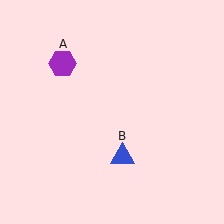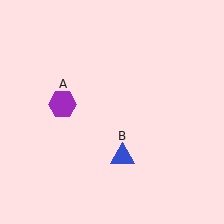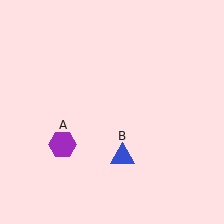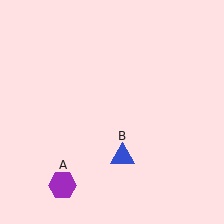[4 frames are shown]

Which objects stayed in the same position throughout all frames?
Blue triangle (object B) remained stationary.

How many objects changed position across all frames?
1 object changed position: purple hexagon (object A).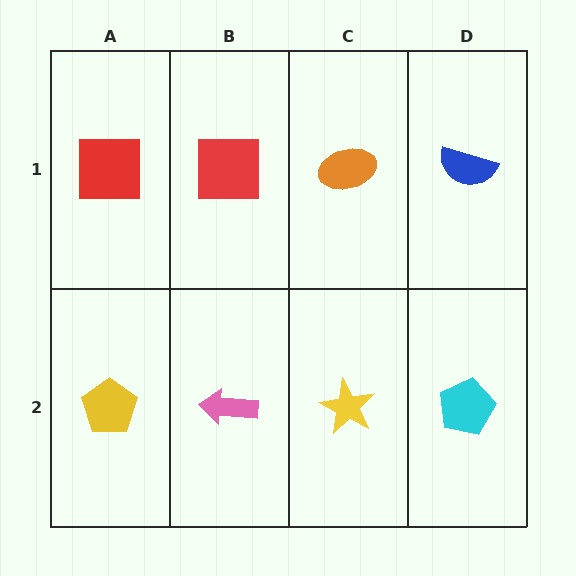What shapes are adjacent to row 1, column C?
A yellow star (row 2, column C), a red square (row 1, column B), a blue semicircle (row 1, column D).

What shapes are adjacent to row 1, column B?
A pink arrow (row 2, column B), a red square (row 1, column A), an orange ellipse (row 1, column C).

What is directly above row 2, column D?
A blue semicircle.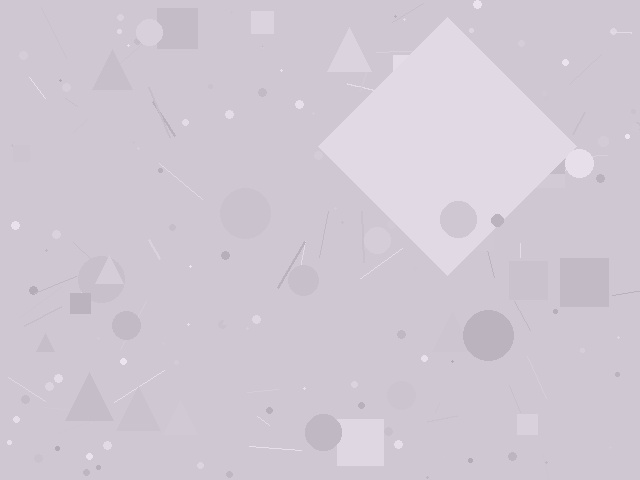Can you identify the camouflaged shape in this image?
The camouflaged shape is a diamond.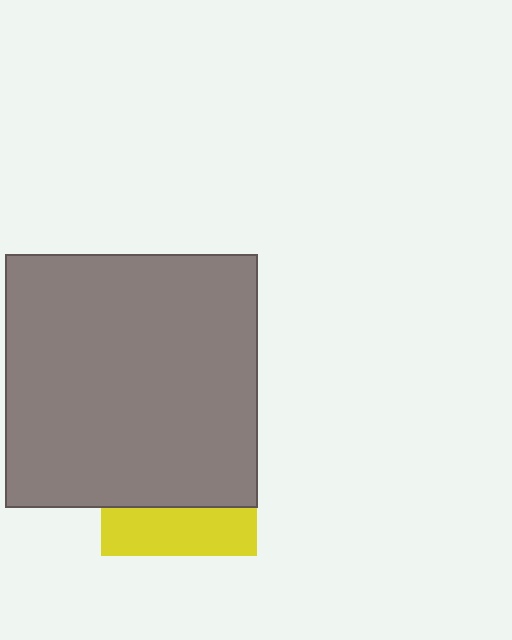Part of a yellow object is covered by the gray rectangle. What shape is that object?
It is a square.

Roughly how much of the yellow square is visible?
A small part of it is visible (roughly 31%).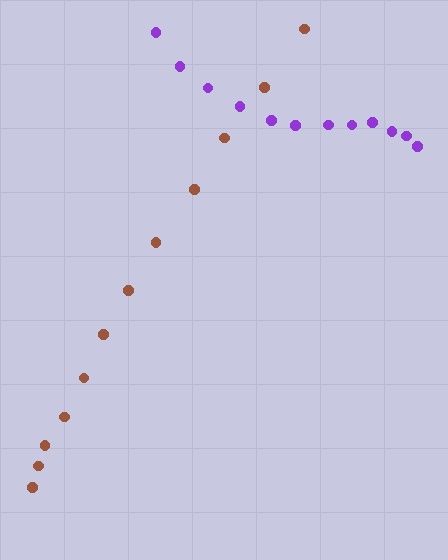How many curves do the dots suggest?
There are 2 distinct paths.